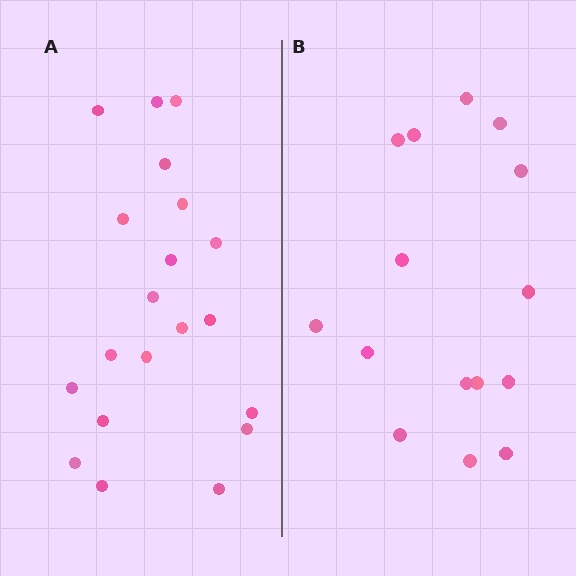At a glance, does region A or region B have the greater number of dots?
Region A (the left region) has more dots.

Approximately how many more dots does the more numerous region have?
Region A has about 5 more dots than region B.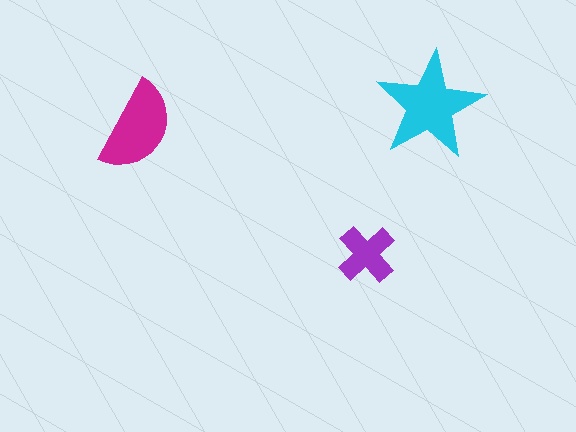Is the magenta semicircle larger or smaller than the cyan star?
Smaller.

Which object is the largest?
The cyan star.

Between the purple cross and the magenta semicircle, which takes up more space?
The magenta semicircle.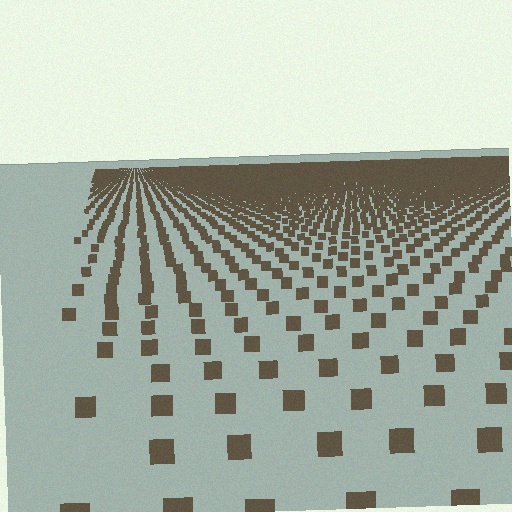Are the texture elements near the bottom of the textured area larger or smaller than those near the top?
Larger. Near the bottom, elements are closer to the viewer and appear at a bigger on-screen size.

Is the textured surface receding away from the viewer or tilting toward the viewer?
The surface is receding away from the viewer. Texture elements get smaller and denser toward the top.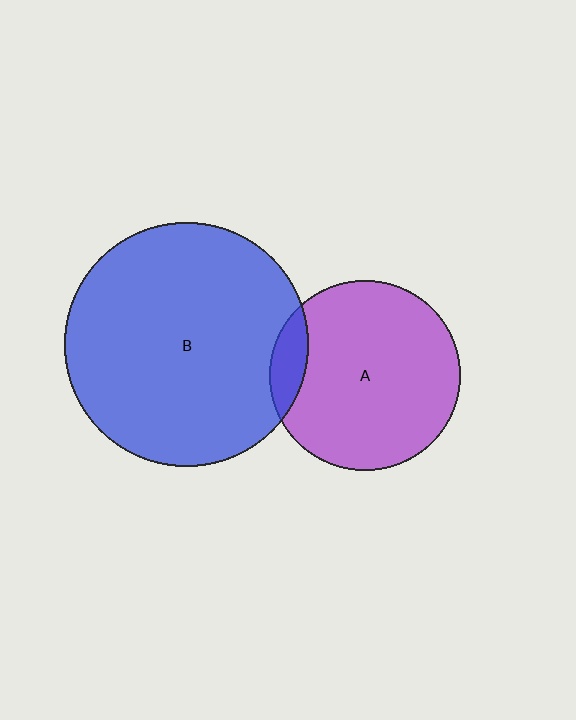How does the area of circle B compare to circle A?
Approximately 1.6 times.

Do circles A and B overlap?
Yes.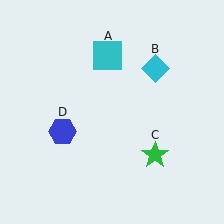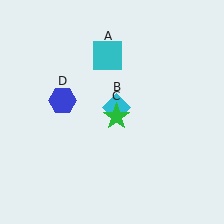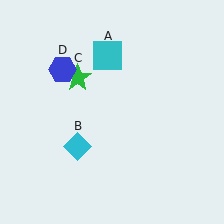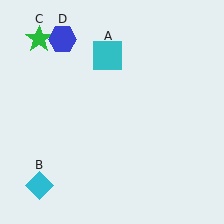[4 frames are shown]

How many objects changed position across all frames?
3 objects changed position: cyan diamond (object B), green star (object C), blue hexagon (object D).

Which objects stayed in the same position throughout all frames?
Cyan square (object A) remained stationary.